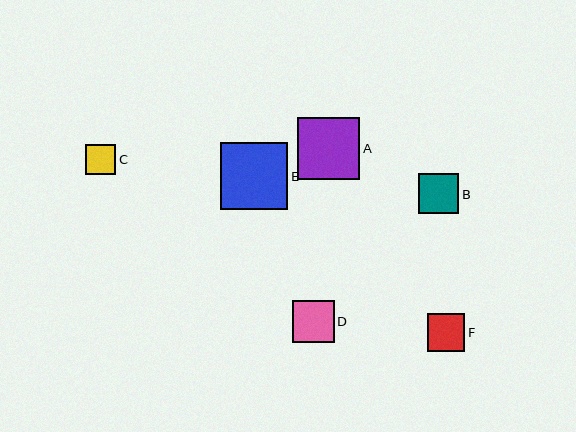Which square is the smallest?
Square C is the smallest with a size of approximately 30 pixels.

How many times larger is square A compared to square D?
Square A is approximately 1.5 times the size of square D.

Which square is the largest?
Square E is the largest with a size of approximately 67 pixels.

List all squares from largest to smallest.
From largest to smallest: E, A, D, B, F, C.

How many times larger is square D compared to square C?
Square D is approximately 1.4 times the size of square C.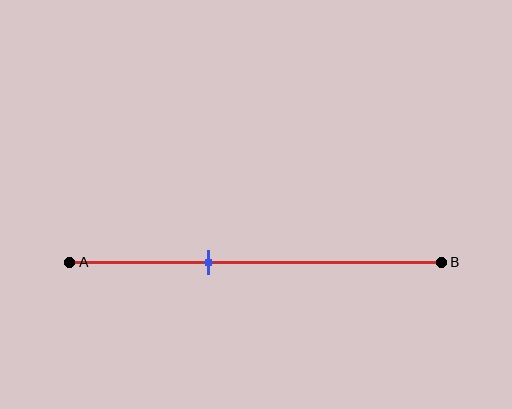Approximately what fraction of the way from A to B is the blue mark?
The blue mark is approximately 35% of the way from A to B.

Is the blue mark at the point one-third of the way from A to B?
No, the mark is at about 35% from A, not at the 33% one-third point.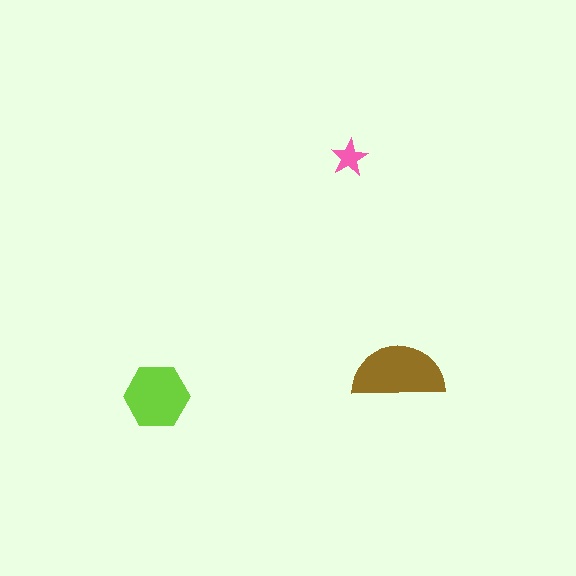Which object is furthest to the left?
The lime hexagon is leftmost.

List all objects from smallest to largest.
The pink star, the lime hexagon, the brown semicircle.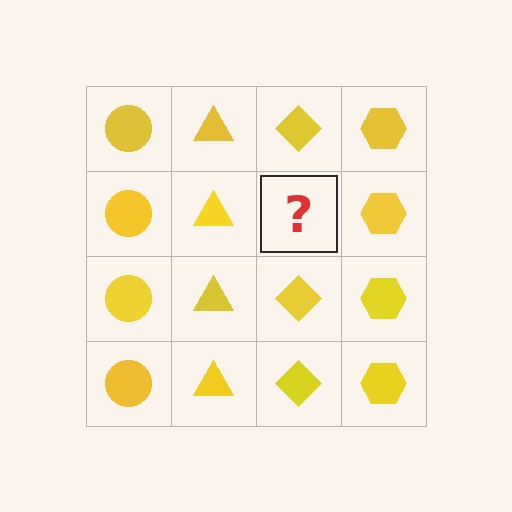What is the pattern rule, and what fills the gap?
The rule is that each column has a consistent shape. The gap should be filled with a yellow diamond.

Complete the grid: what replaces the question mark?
The question mark should be replaced with a yellow diamond.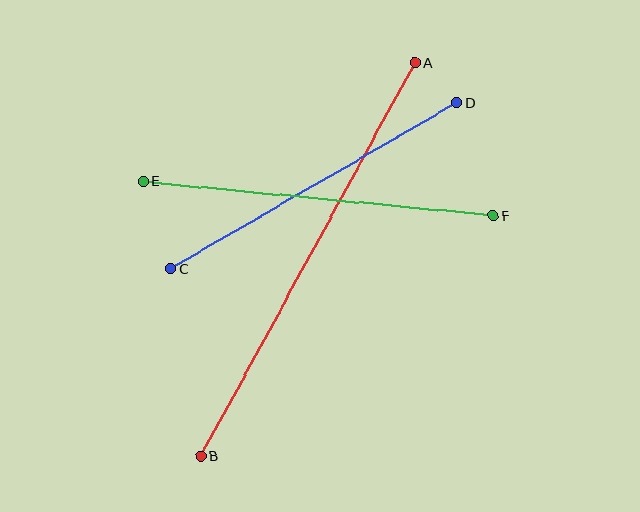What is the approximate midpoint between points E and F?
The midpoint is at approximately (318, 199) pixels.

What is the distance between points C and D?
The distance is approximately 330 pixels.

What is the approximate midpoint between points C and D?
The midpoint is at approximately (314, 186) pixels.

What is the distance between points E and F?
The distance is approximately 352 pixels.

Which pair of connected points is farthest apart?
Points A and B are farthest apart.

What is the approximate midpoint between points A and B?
The midpoint is at approximately (308, 259) pixels.